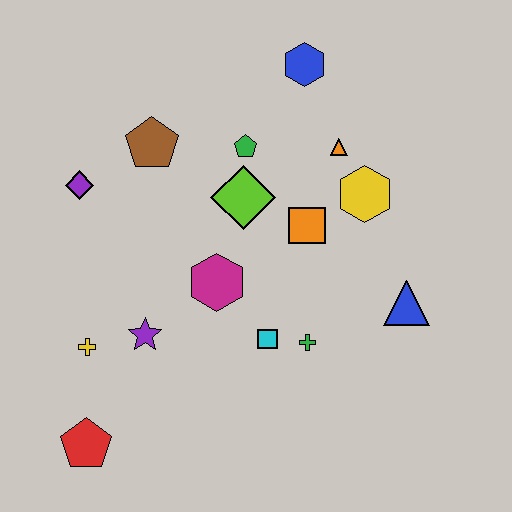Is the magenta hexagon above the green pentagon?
No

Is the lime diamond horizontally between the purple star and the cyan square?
Yes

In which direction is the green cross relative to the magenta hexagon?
The green cross is to the right of the magenta hexagon.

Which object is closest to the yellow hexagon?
The orange triangle is closest to the yellow hexagon.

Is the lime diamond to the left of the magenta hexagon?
No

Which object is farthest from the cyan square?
The blue hexagon is farthest from the cyan square.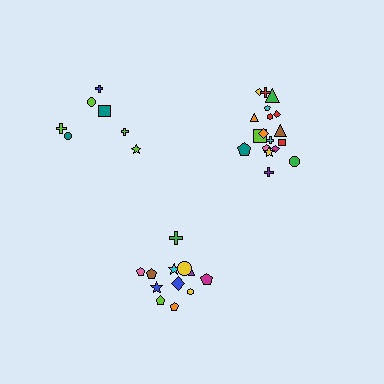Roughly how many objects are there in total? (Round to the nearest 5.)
Roughly 35 objects in total.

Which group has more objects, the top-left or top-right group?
The top-right group.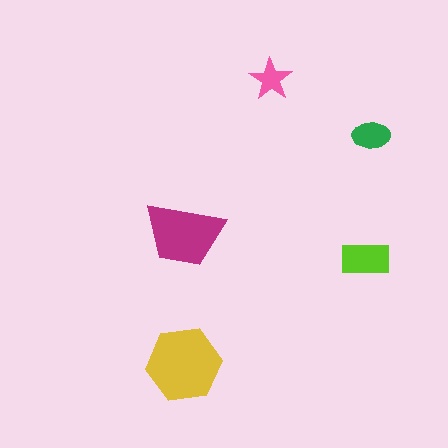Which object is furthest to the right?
The green ellipse is rightmost.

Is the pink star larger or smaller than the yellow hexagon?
Smaller.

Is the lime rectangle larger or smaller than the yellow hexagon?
Smaller.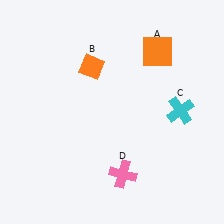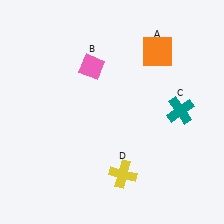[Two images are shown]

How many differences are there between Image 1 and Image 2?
There are 3 differences between the two images.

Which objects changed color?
B changed from orange to pink. C changed from cyan to teal. D changed from pink to yellow.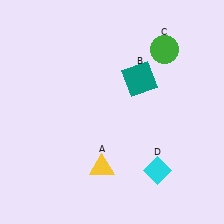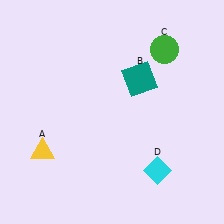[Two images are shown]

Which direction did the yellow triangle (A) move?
The yellow triangle (A) moved left.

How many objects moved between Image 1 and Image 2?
1 object moved between the two images.